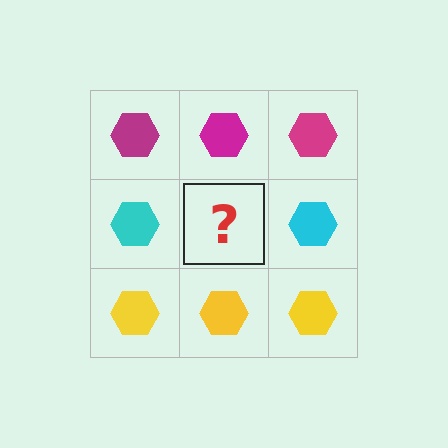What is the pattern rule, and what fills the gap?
The rule is that each row has a consistent color. The gap should be filled with a cyan hexagon.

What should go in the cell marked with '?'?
The missing cell should contain a cyan hexagon.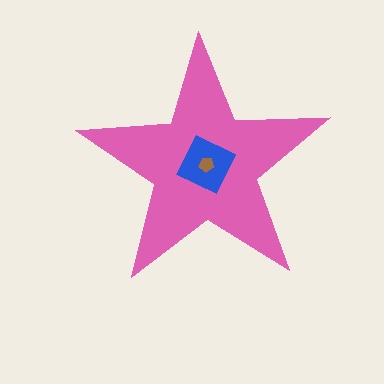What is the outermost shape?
The pink star.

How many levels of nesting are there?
3.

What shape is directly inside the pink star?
The blue diamond.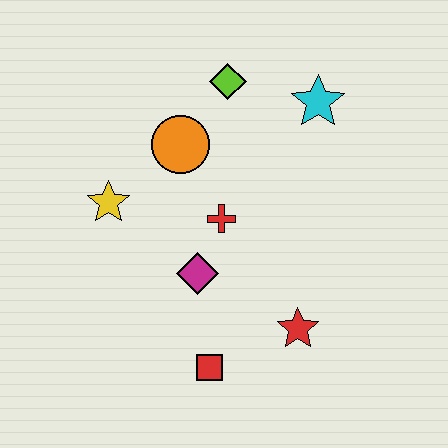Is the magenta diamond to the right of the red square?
No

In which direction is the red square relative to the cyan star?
The red square is below the cyan star.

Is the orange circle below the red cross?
No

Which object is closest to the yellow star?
The orange circle is closest to the yellow star.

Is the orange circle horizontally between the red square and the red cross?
No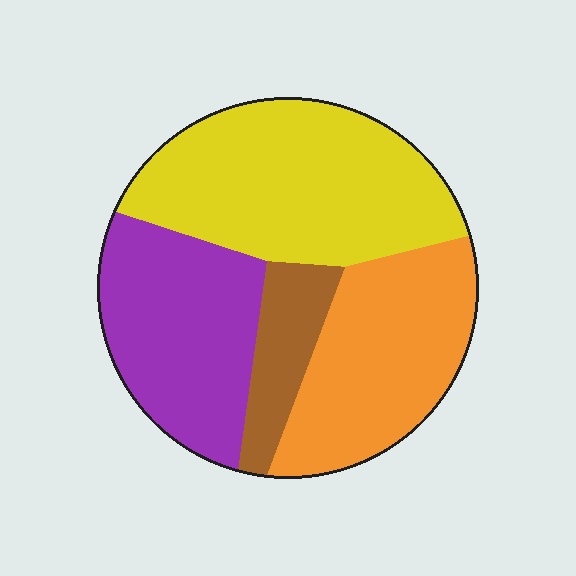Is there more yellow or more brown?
Yellow.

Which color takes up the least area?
Brown, at roughly 10%.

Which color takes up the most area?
Yellow, at roughly 35%.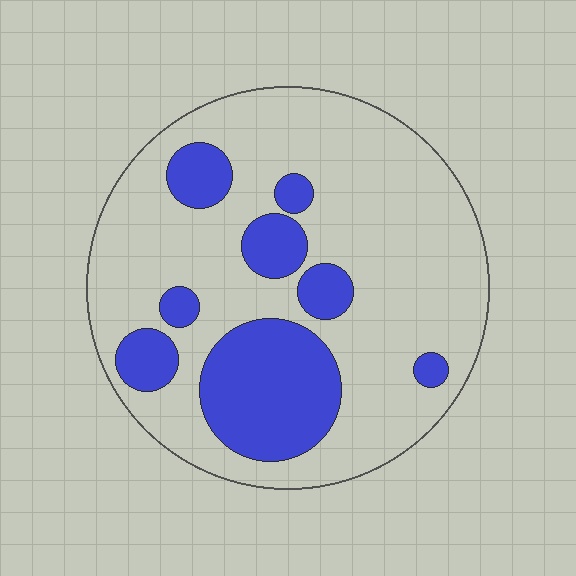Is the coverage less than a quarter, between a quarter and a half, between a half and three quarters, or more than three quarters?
Between a quarter and a half.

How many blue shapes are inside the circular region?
8.